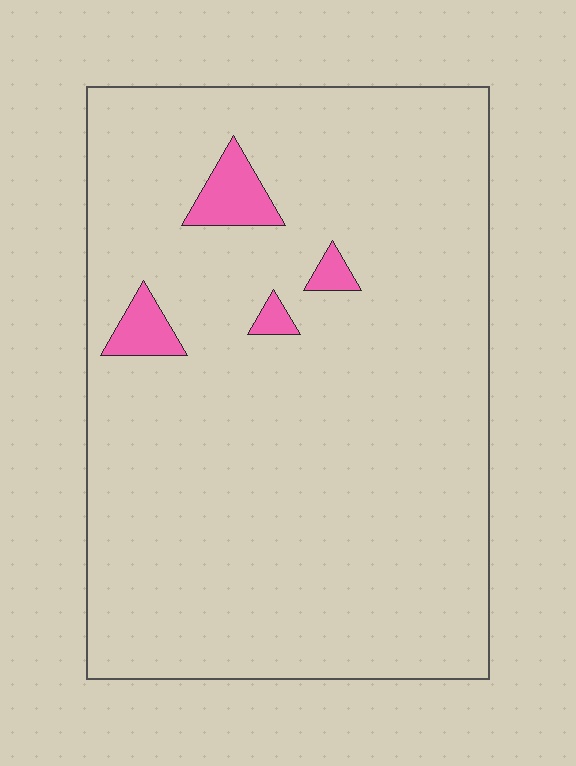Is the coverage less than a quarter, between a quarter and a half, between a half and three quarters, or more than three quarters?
Less than a quarter.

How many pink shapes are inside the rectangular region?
4.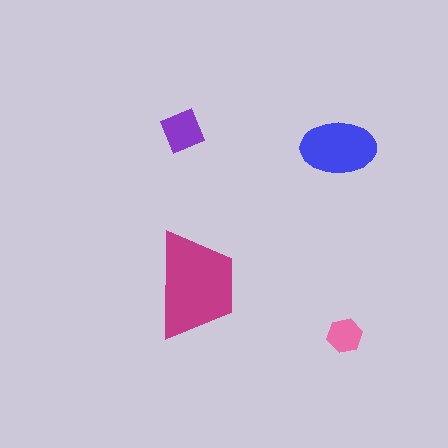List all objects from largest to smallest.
The magenta trapezoid, the blue ellipse, the purple diamond, the pink hexagon.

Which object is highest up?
The purple diamond is topmost.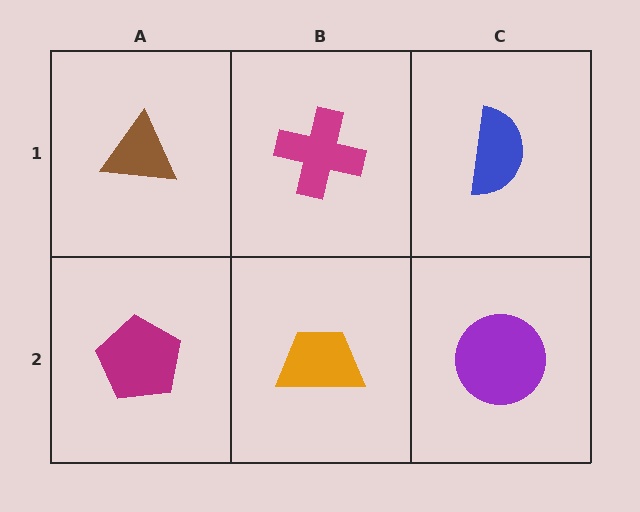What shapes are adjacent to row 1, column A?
A magenta pentagon (row 2, column A), a magenta cross (row 1, column B).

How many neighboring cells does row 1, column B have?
3.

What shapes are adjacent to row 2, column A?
A brown triangle (row 1, column A), an orange trapezoid (row 2, column B).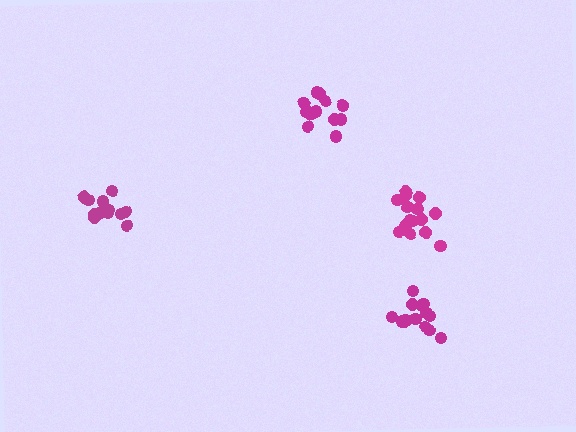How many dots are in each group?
Group 1: 16 dots, Group 2: 14 dots, Group 3: 12 dots, Group 4: 12 dots (54 total).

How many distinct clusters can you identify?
There are 4 distinct clusters.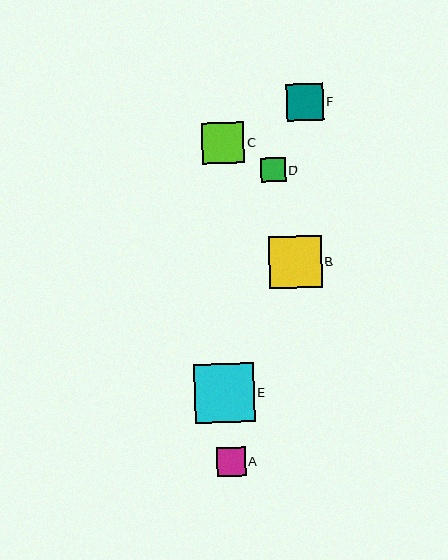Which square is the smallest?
Square D is the smallest with a size of approximately 25 pixels.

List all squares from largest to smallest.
From largest to smallest: E, B, C, F, A, D.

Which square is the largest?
Square E is the largest with a size of approximately 59 pixels.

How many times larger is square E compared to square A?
Square E is approximately 2.1 times the size of square A.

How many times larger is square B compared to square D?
Square B is approximately 2.1 times the size of square D.